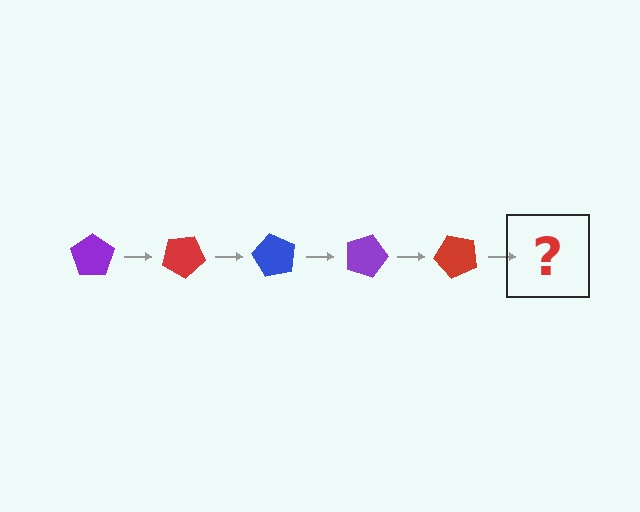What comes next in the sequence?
The next element should be a blue pentagon, rotated 150 degrees from the start.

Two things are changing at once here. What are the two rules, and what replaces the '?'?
The two rules are that it rotates 30 degrees each step and the color cycles through purple, red, and blue. The '?' should be a blue pentagon, rotated 150 degrees from the start.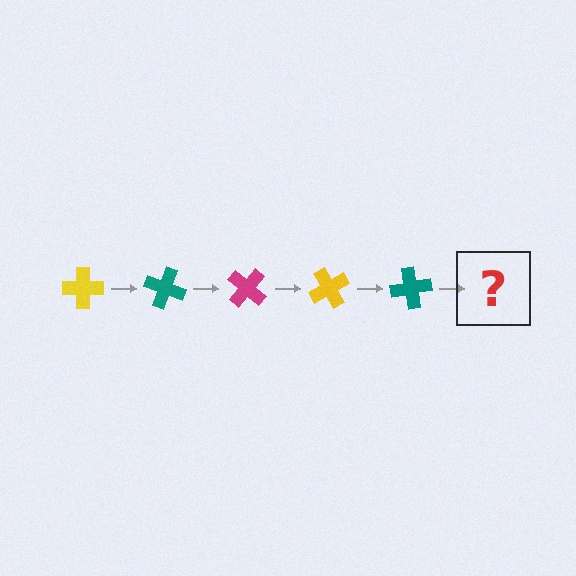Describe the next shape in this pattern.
It should be a magenta cross, rotated 100 degrees from the start.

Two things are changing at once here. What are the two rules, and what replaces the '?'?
The two rules are that it rotates 20 degrees each step and the color cycles through yellow, teal, and magenta. The '?' should be a magenta cross, rotated 100 degrees from the start.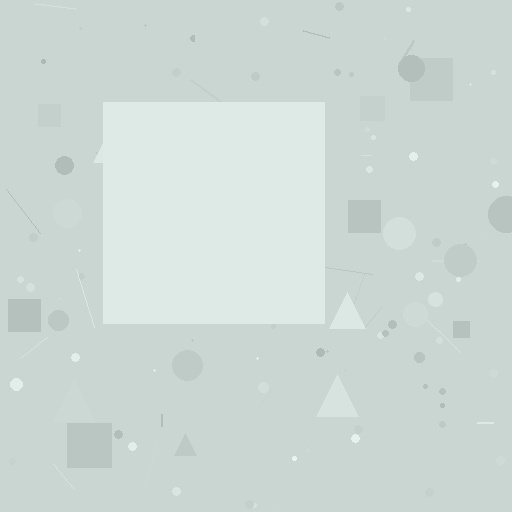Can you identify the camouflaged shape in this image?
The camouflaged shape is a square.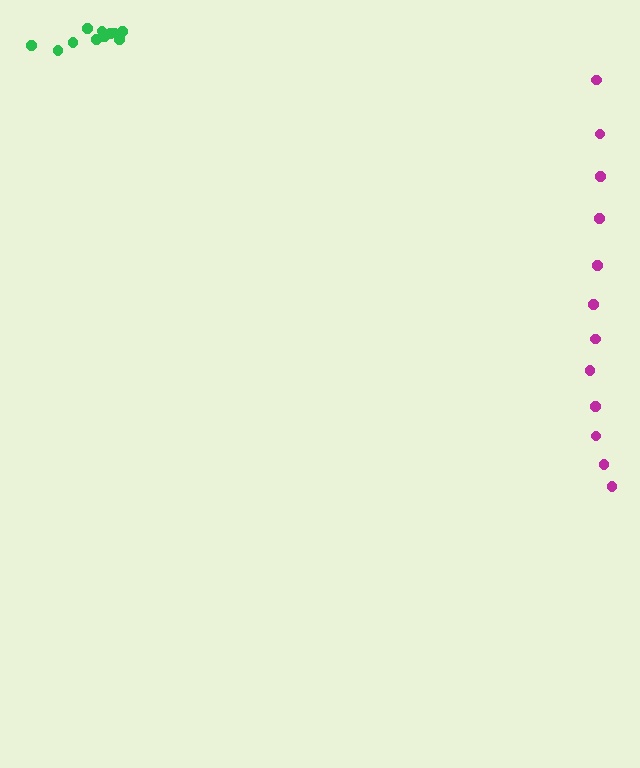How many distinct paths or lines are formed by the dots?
There are 2 distinct paths.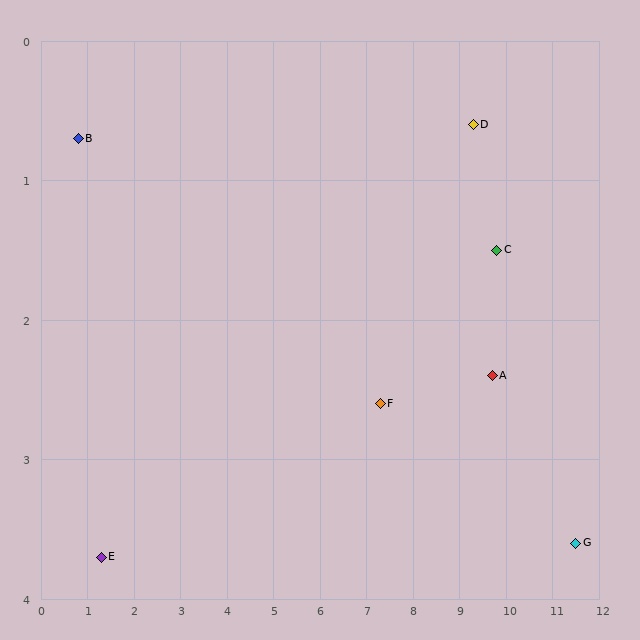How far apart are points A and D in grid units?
Points A and D are about 1.8 grid units apart.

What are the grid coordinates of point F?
Point F is at approximately (7.3, 2.6).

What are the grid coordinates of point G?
Point G is at approximately (11.5, 3.6).